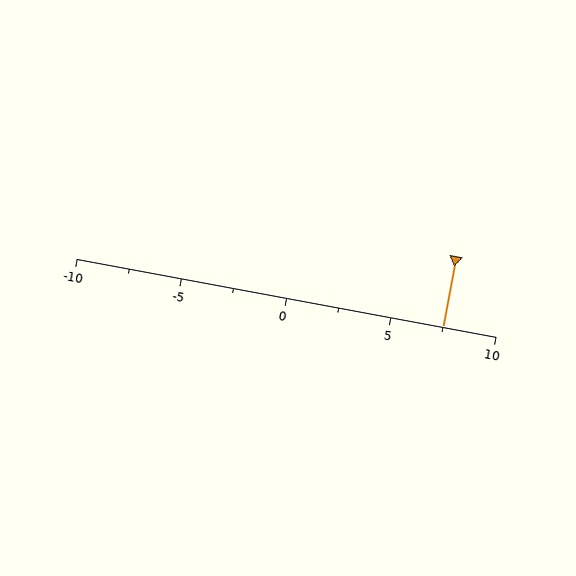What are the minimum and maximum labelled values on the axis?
The axis runs from -10 to 10.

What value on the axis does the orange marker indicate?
The marker indicates approximately 7.5.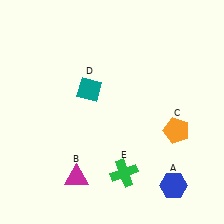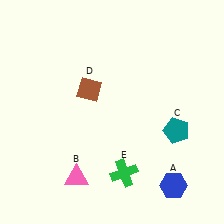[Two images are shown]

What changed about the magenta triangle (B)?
In Image 1, B is magenta. In Image 2, it changed to pink.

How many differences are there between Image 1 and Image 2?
There are 3 differences between the two images.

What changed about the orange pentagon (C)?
In Image 1, C is orange. In Image 2, it changed to teal.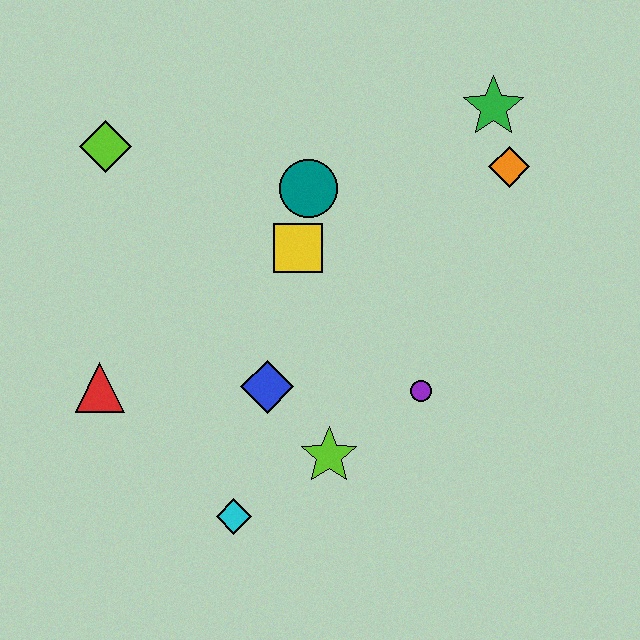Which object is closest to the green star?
The orange diamond is closest to the green star.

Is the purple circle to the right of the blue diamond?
Yes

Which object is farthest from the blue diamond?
The green star is farthest from the blue diamond.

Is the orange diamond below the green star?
Yes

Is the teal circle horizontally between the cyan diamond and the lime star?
Yes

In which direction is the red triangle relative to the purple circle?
The red triangle is to the left of the purple circle.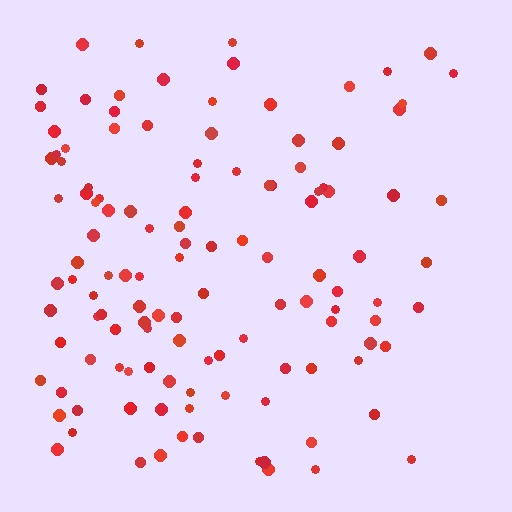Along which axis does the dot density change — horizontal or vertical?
Horizontal.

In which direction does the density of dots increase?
From right to left, with the left side densest.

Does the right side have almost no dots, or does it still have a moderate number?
Still a moderate number, just noticeably fewer than the left.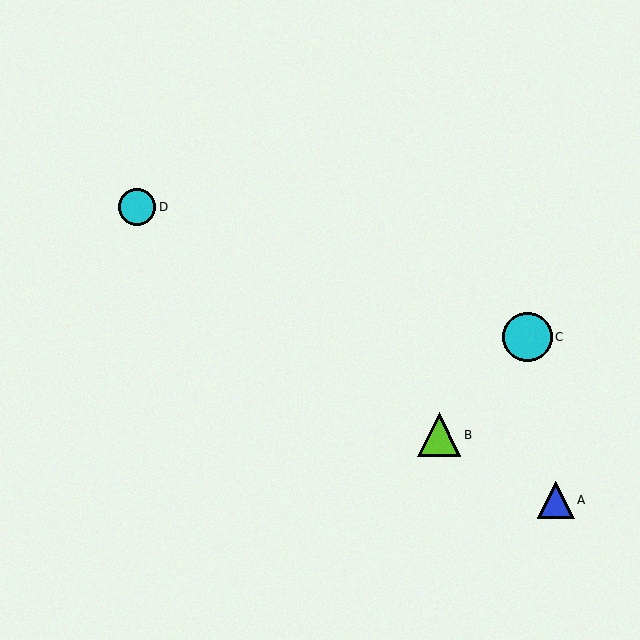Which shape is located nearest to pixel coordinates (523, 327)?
The cyan circle (labeled C) at (528, 337) is nearest to that location.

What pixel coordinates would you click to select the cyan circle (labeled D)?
Click at (137, 207) to select the cyan circle D.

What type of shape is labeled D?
Shape D is a cyan circle.